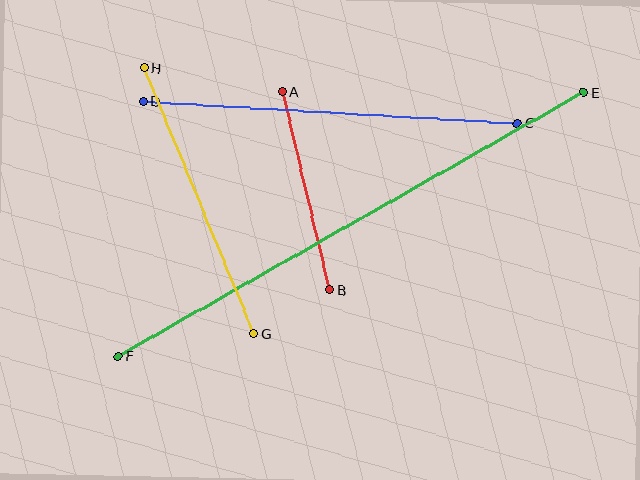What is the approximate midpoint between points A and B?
The midpoint is at approximately (306, 191) pixels.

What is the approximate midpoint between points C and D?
The midpoint is at approximately (330, 112) pixels.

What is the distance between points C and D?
The distance is approximately 375 pixels.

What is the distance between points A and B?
The distance is approximately 204 pixels.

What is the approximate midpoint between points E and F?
The midpoint is at approximately (351, 224) pixels.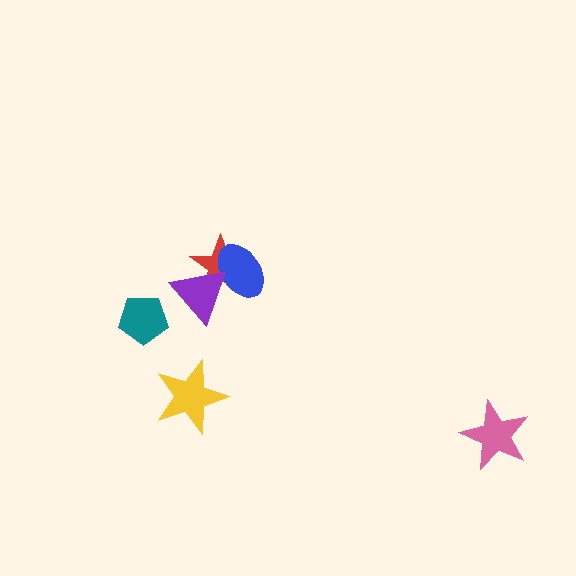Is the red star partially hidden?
Yes, it is partially covered by another shape.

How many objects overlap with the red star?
2 objects overlap with the red star.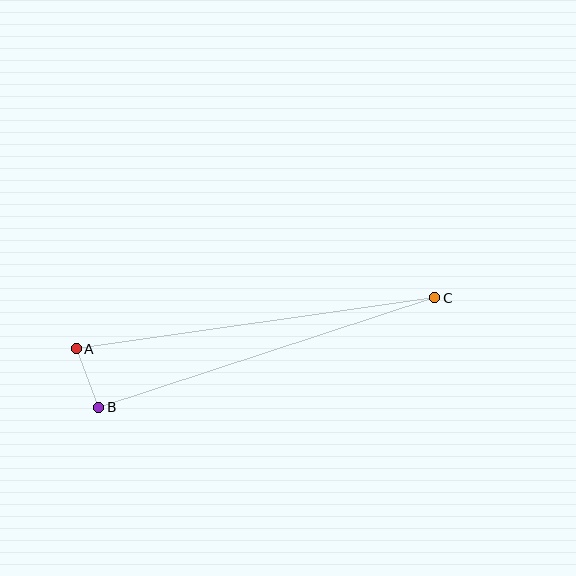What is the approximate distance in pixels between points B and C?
The distance between B and C is approximately 354 pixels.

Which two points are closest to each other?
Points A and B are closest to each other.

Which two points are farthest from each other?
Points A and C are farthest from each other.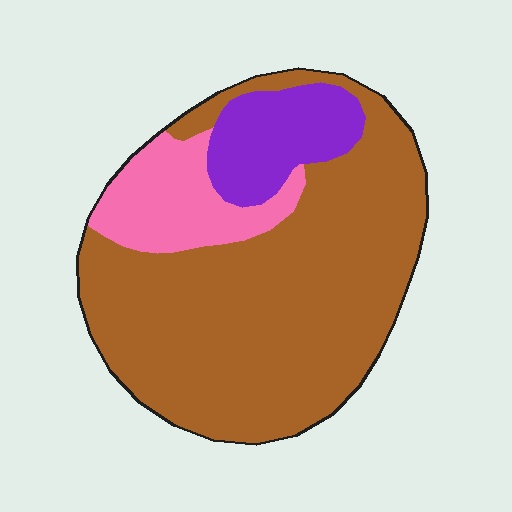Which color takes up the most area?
Brown, at roughly 70%.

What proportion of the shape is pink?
Pink takes up about one sixth (1/6) of the shape.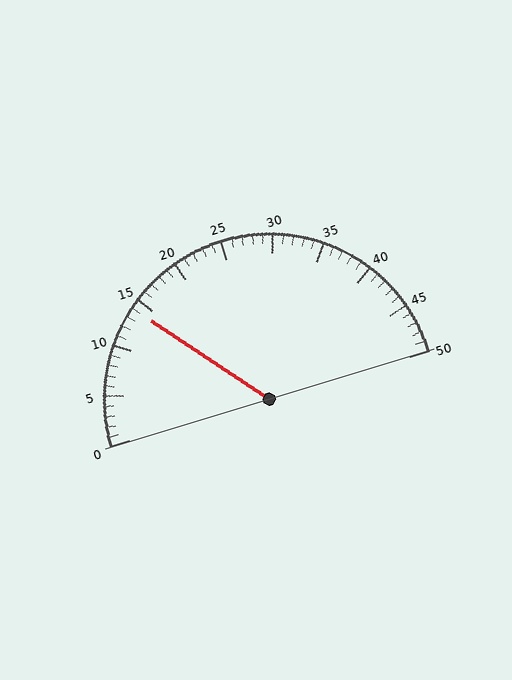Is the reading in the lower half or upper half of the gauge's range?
The reading is in the lower half of the range (0 to 50).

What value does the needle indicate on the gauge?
The needle indicates approximately 14.